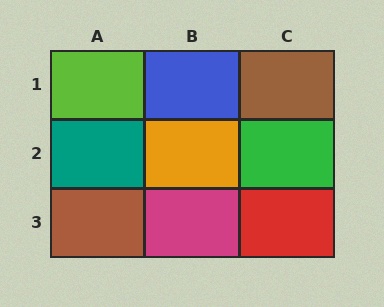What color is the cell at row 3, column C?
Red.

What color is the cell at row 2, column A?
Teal.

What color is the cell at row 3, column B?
Magenta.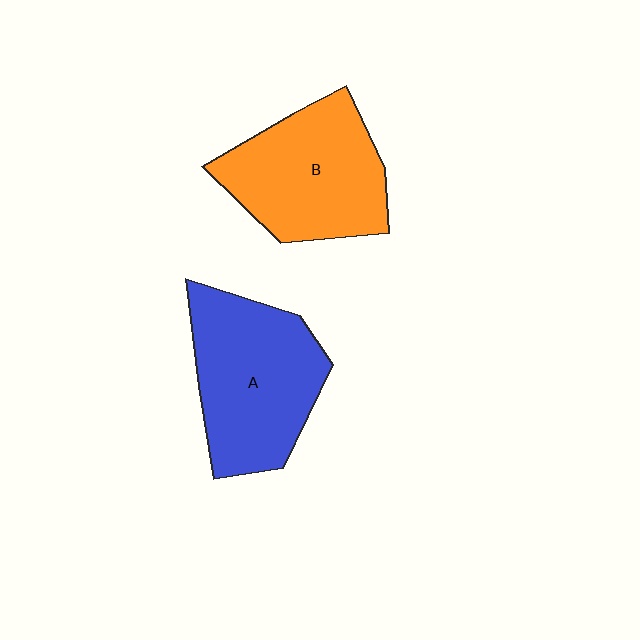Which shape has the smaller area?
Shape B (orange).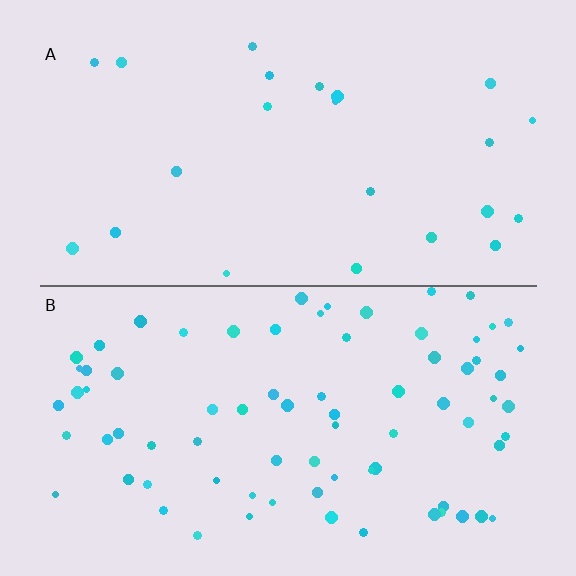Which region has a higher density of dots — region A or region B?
B (the bottom).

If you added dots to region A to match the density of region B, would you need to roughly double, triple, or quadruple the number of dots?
Approximately triple.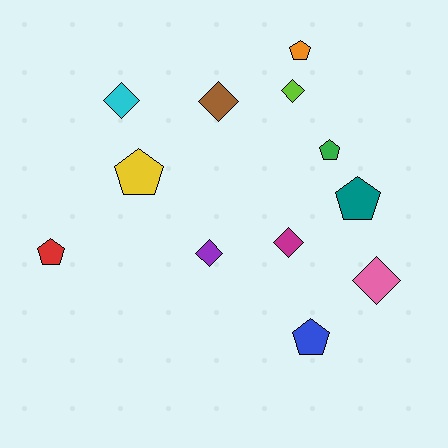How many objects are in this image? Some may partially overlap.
There are 12 objects.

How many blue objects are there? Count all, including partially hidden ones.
There is 1 blue object.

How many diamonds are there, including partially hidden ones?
There are 6 diamonds.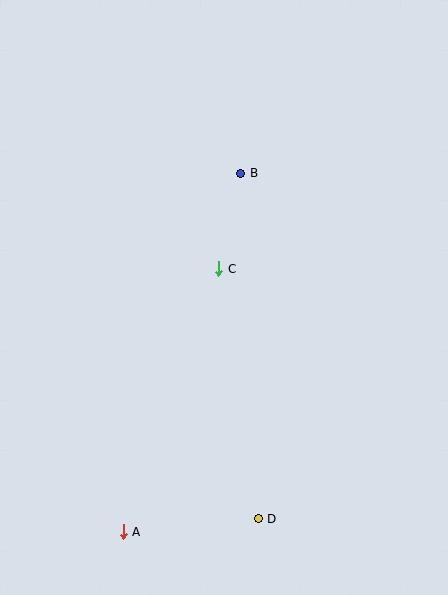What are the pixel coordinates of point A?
Point A is at (123, 532).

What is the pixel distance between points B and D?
The distance between B and D is 346 pixels.